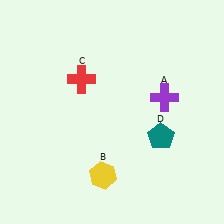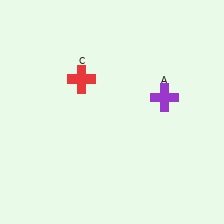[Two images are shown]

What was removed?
The teal pentagon (D), the yellow hexagon (B) were removed in Image 2.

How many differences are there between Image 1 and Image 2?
There are 2 differences between the two images.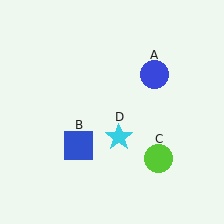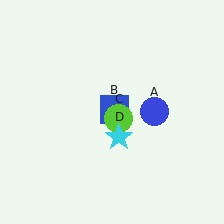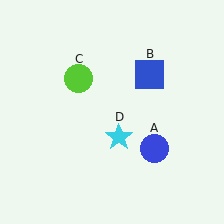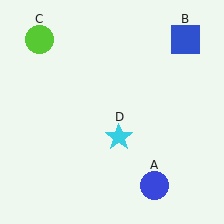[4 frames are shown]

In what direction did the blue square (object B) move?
The blue square (object B) moved up and to the right.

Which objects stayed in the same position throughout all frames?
Cyan star (object D) remained stationary.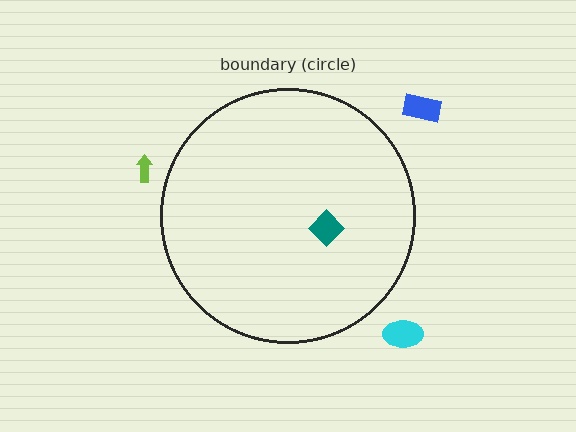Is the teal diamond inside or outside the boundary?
Inside.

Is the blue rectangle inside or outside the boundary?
Outside.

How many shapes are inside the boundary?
1 inside, 3 outside.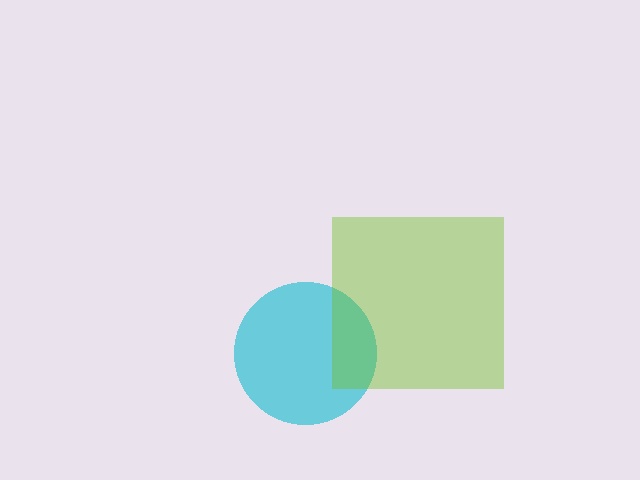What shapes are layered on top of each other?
The layered shapes are: a cyan circle, a lime square.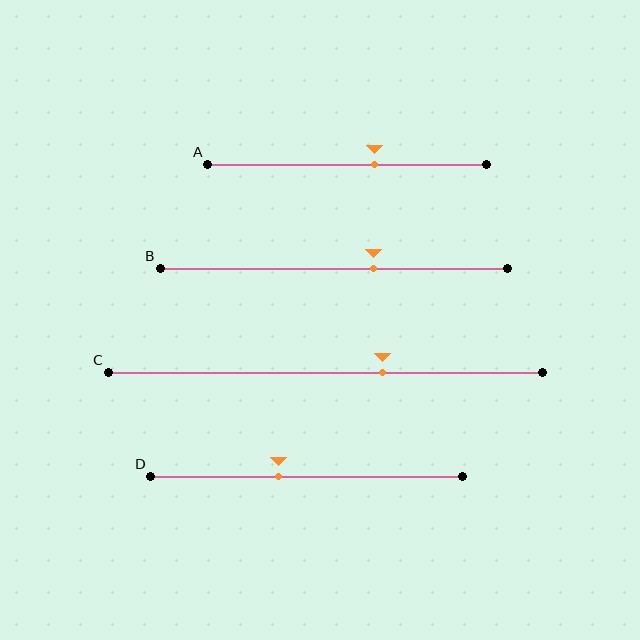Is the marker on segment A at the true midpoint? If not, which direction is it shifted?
No, the marker on segment A is shifted to the right by about 10% of the segment length.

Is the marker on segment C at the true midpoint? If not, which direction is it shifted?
No, the marker on segment C is shifted to the right by about 13% of the segment length.